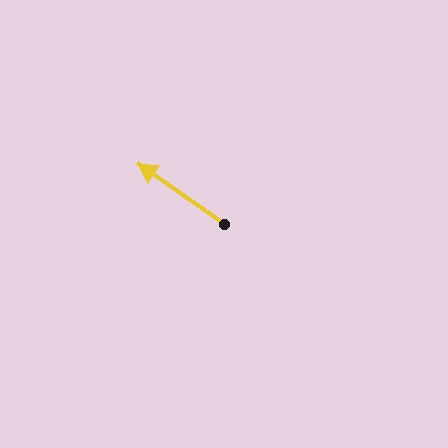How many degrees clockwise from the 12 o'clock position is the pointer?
Approximately 305 degrees.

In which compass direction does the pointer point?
Northwest.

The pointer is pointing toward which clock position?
Roughly 10 o'clock.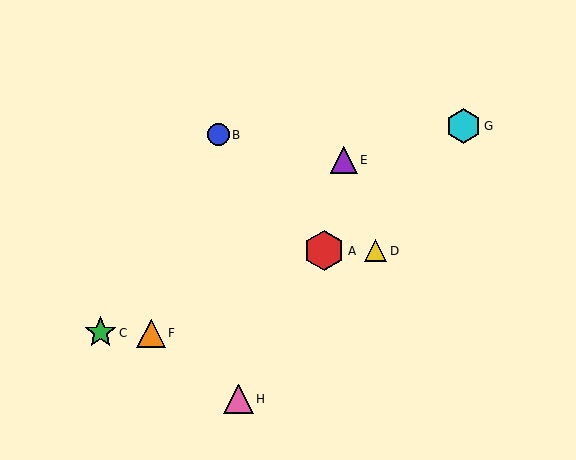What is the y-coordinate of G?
Object G is at y≈126.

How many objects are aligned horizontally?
2 objects (A, D) are aligned horizontally.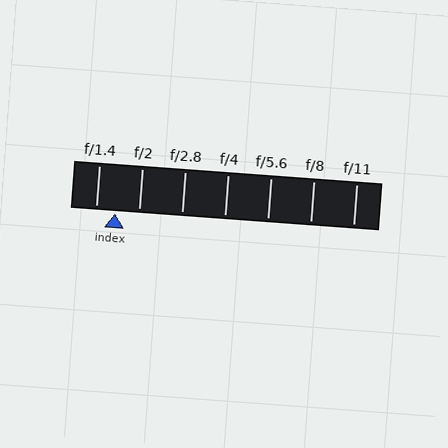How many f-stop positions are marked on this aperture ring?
There are 7 f-stop positions marked.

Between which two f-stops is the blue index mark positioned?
The index mark is between f/1.4 and f/2.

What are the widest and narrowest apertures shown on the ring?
The widest aperture shown is f/1.4 and the narrowest is f/11.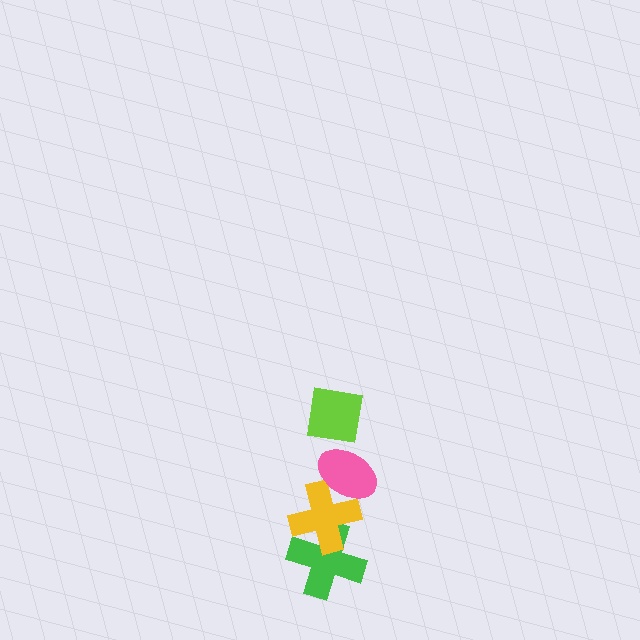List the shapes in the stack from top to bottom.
From top to bottom: the lime square, the pink ellipse, the yellow cross, the green cross.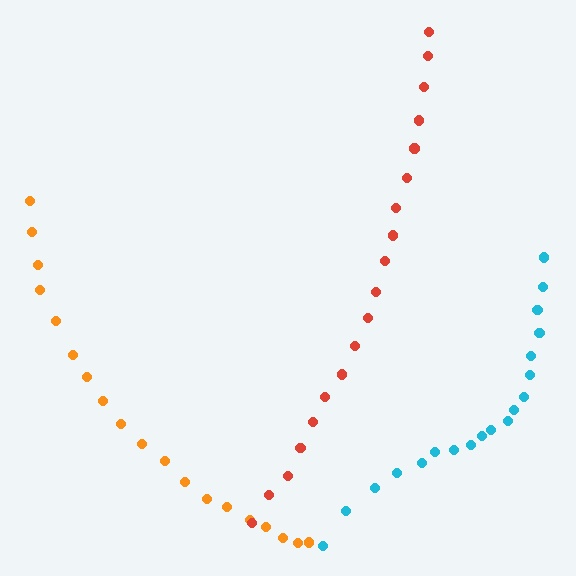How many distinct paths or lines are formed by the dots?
There are 3 distinct paths.